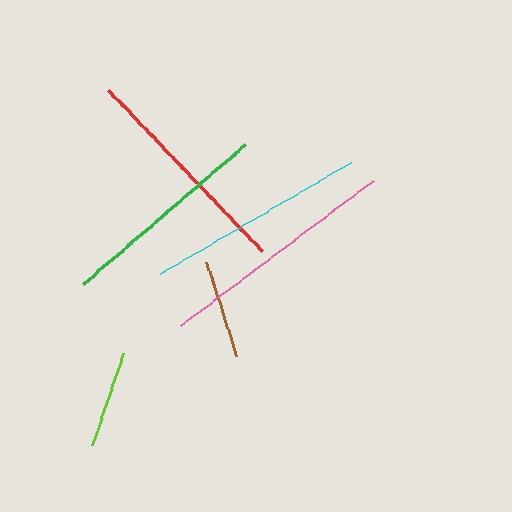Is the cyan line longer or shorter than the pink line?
The pink line is longer than the cyan line.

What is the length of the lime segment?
The lime segment is approximately 98 pixels long.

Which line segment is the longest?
The pink line is the longest at approximately 240 pixels.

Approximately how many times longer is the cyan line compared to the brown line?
The cyan line is approximately 2.2 times the length of the brown line.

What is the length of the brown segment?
The brown segment is approximately 99 pixels long.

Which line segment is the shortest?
The lime line is the shortest at approximately 98 pixels.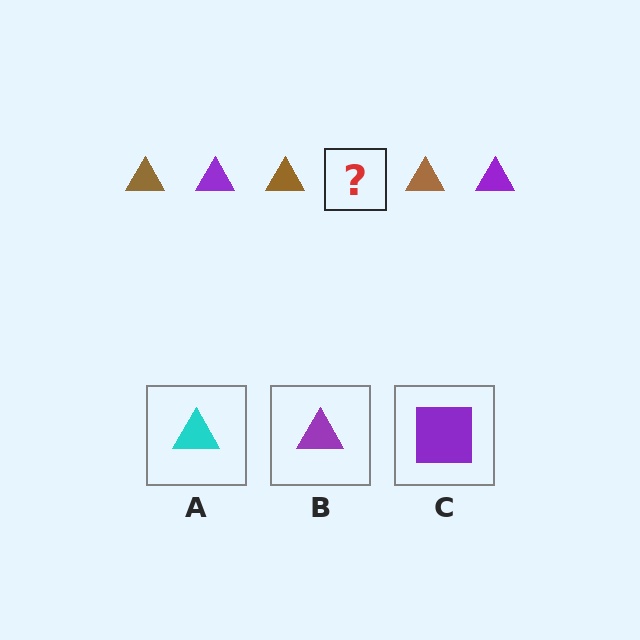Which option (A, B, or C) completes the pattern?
B.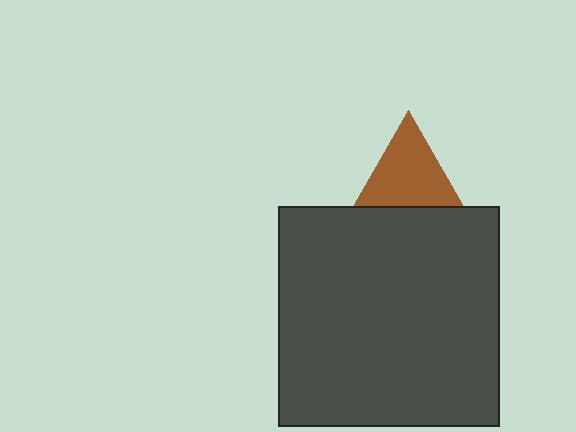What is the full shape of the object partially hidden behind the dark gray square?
The partially hidden object is a brown triangle.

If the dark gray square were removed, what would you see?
You would see the complete brown triangle.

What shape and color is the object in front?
The object in front is a dark gray square.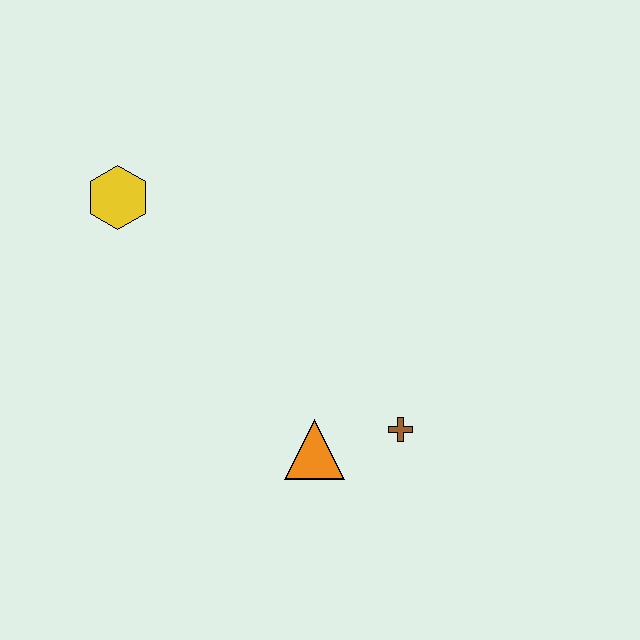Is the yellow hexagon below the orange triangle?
No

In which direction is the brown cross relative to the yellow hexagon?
The brown cross is to the right of the yellow hexagon.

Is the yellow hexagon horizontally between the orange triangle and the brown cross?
No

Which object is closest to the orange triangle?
The brown cross is closest to the orange triangle.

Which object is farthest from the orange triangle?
The yellow hexagon is farthest from the orange triangle.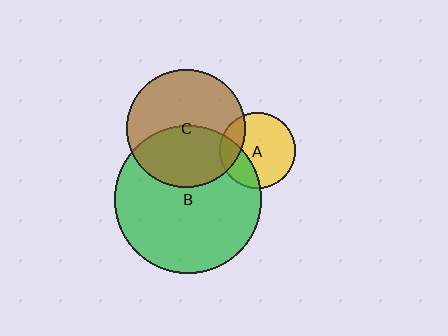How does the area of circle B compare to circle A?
Approximately 3.8 times.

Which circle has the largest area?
Circle B (green).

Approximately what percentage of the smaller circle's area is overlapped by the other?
Approximately 25%.